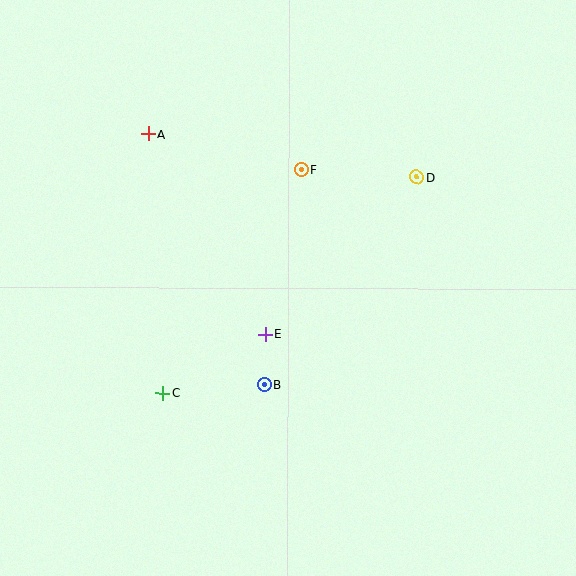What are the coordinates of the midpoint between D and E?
The midpoint between D and E is at (341, 256).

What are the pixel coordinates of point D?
Point D is at (417, 177).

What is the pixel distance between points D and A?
The distance between D and A is 273 pixels.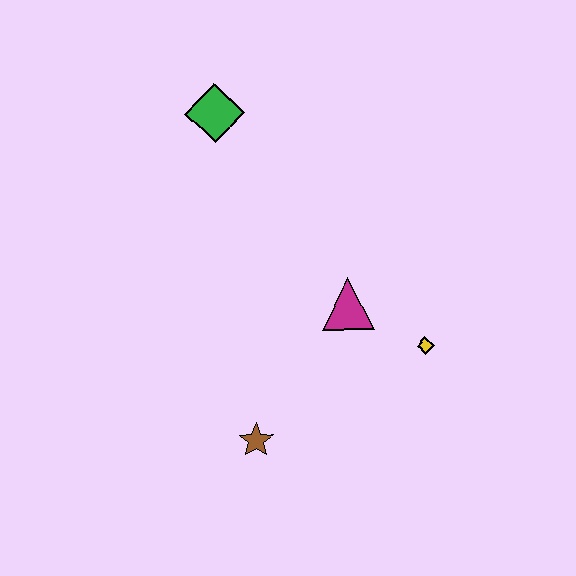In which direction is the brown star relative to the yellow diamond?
The brown star is to the left of the yellow diamond.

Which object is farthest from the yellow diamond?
The green diamond is farthest from the yellow diamond.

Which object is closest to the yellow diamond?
The magenta triangle is closest to the yellow diamond.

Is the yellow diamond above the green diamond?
No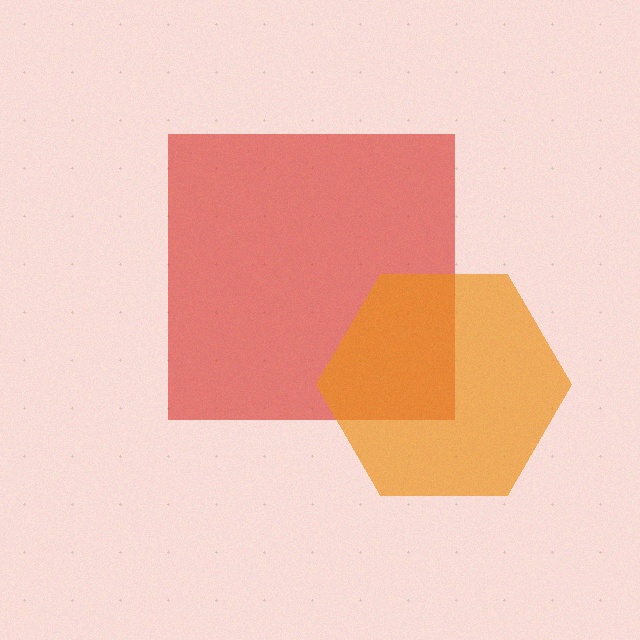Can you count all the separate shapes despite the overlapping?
Yes, there are 2 separate shapes.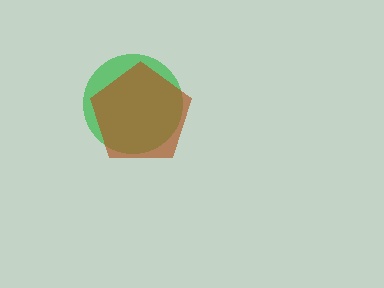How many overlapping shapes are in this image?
There are 2 overlapping shapes in the image.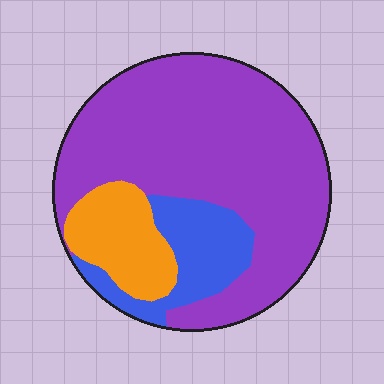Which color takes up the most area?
Purple, at roughly 70%.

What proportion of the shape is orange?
Orange covers roughly 15% of the shape.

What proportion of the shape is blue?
Blue covers around 15% of the shape.